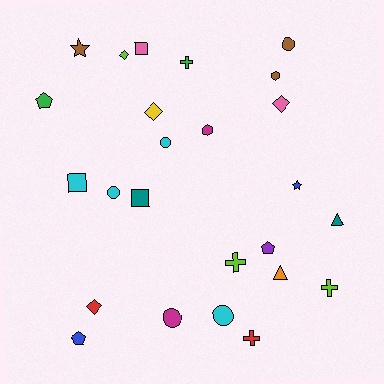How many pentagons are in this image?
There are 3 pentagons.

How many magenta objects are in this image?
There are 2 magenta objects.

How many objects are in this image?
There are 25 objects.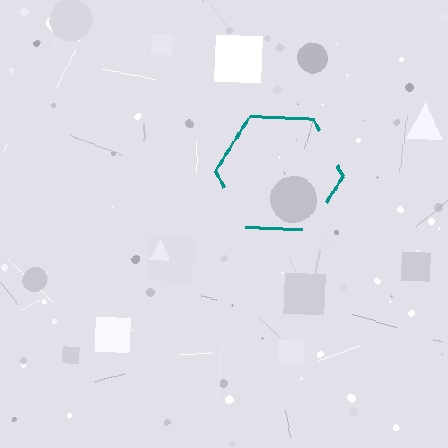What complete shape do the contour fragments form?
The contour fragments form a hexagon.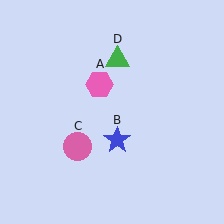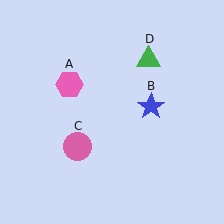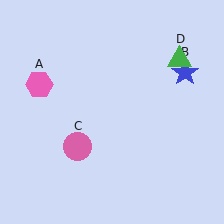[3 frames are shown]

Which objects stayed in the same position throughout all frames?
Pink circle (object C) remained stationary.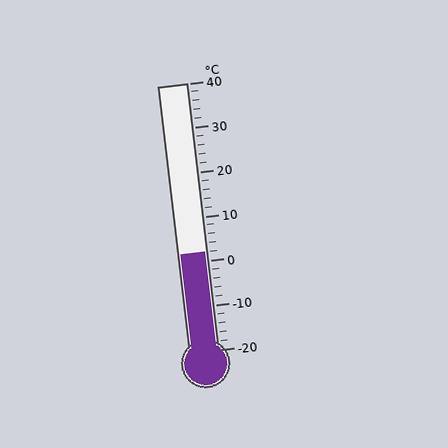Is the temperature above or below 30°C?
The temperature is below 30°C.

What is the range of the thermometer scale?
The thermometer scale ranges from -20°C to 40°C.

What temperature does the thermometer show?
The thermometer shows approximately 2°C.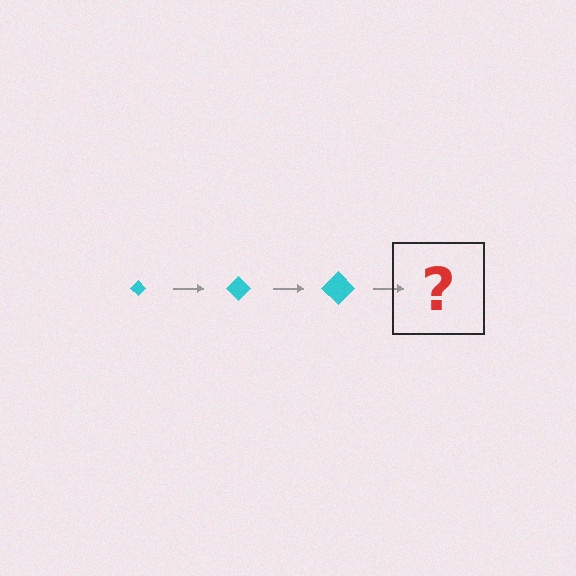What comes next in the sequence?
The next element should be a cyan diamond, larger than the previous one.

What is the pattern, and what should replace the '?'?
The pattern is that the diamond gets progressively larger each step. The '?' should be a cyan diamond, larger than the previous one.